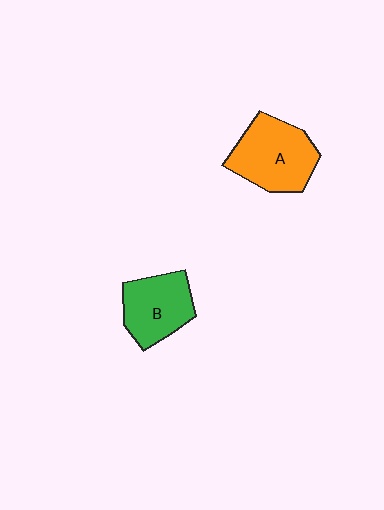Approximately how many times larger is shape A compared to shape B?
Approximately 1.2 times.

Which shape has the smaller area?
Shape B (green).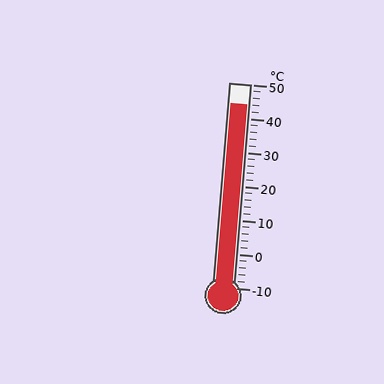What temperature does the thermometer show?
The thermometer shows approximately 44°C.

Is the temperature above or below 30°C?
The temperature is above 30°C.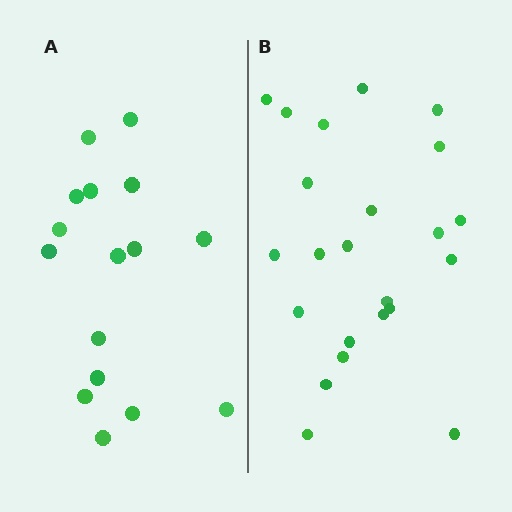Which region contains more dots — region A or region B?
Region B (the right region) has more dots.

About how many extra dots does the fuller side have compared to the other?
Region B has roughly 8 or so more dots than region A.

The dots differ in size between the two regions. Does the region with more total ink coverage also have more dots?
No. Region A has more total ink coverage because its dots are larger, but region B actually contains more individual dots. Total area can be misleading — the number of items is what matters here.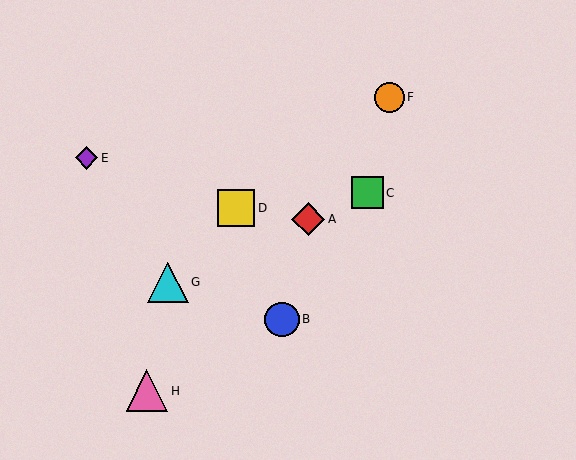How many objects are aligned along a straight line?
3 objects (A, C, G) are aligned along a straight line.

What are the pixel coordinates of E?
Object E is at (87, 158).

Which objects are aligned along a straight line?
Objects A, C, G are aligned along a straight line.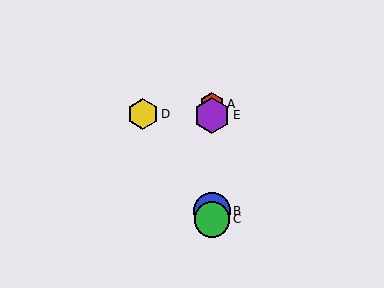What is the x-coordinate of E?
Object E is at x≈212.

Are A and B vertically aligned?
Yes, both are at x≈212.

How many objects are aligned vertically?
4 objects (A, B, C, E) are aligned vertically.